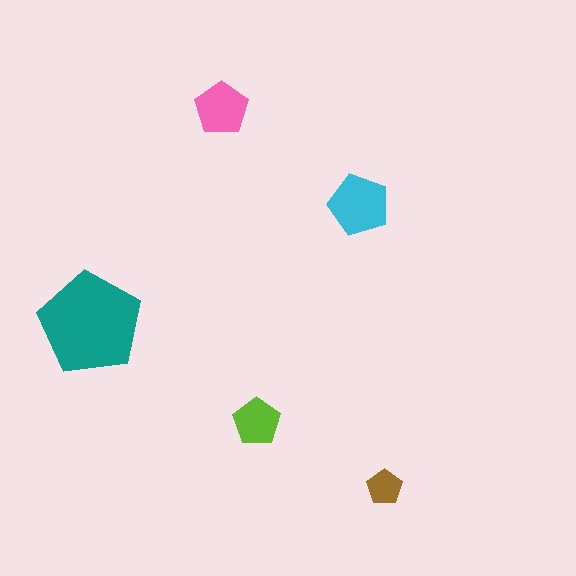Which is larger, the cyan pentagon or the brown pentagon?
The cyan one.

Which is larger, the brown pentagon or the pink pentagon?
The pink one.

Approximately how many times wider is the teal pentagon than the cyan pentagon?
About 1.5 times wider.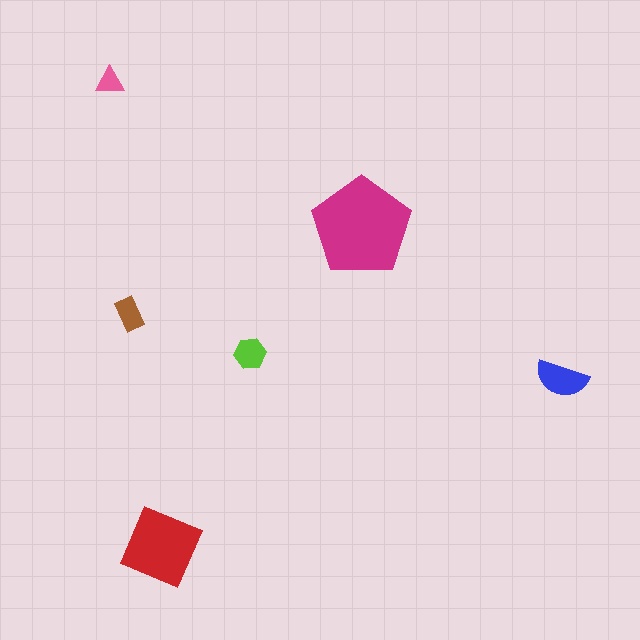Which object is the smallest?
The pink triangle.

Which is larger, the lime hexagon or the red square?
The red square.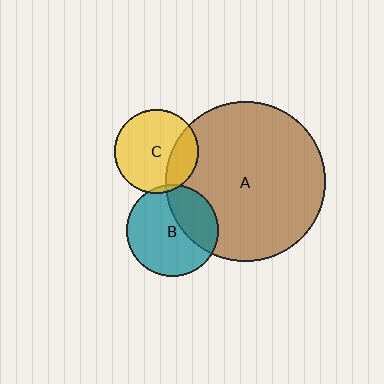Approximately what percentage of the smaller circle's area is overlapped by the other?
Approximately 5%.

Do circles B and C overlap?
Yes.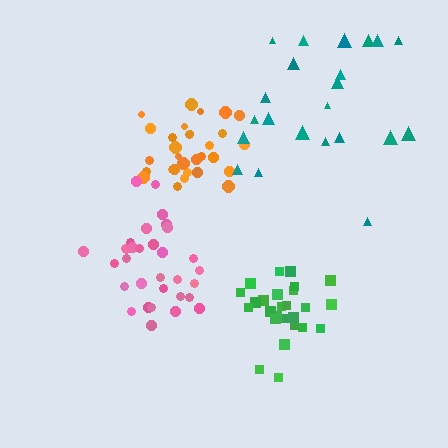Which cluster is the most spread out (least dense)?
Teal.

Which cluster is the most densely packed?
Orange.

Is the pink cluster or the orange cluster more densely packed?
Orange.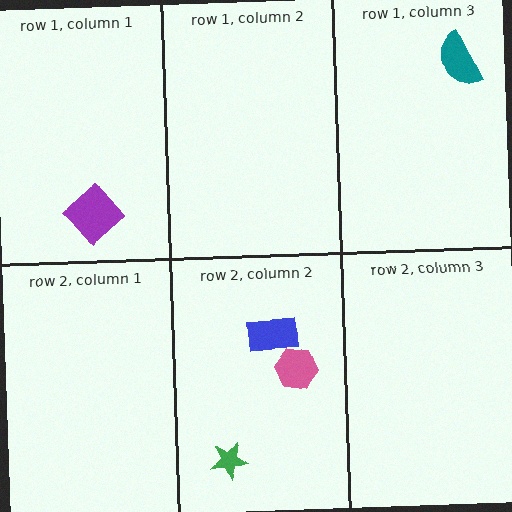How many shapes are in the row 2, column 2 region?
3.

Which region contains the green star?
The row 2, column 2 region.